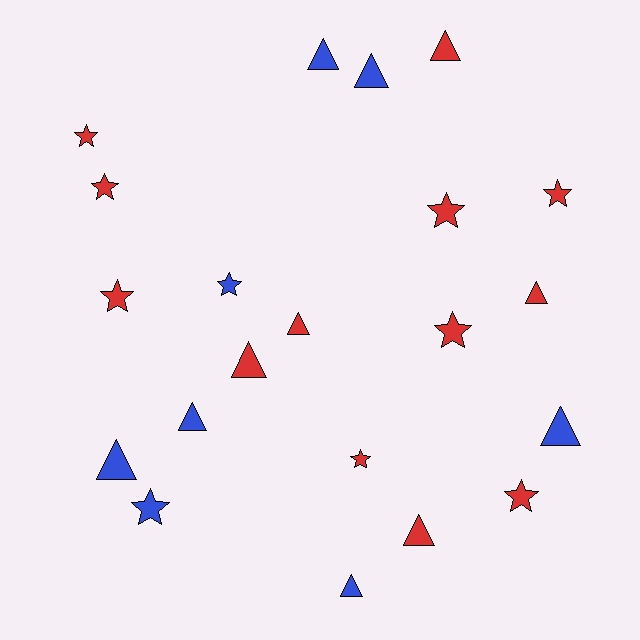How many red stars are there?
There are 8 red stars.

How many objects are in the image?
There are 21 objects.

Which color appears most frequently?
Red, with 13 objects.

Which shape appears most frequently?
Triangle, with 11 objects.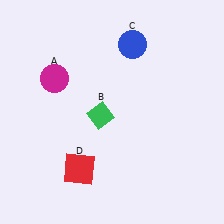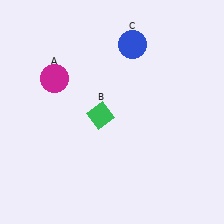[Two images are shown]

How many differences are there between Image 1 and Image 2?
There is 1 difference between the two images.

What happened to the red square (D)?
The red square (D) was removed in Image 2. It was in the bottom-left area of Image 1.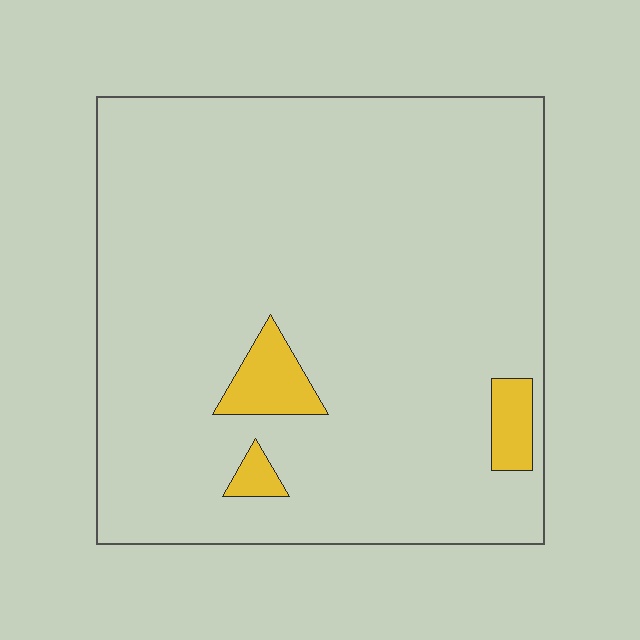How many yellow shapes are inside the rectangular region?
3.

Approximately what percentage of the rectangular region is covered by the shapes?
Approximately 5%.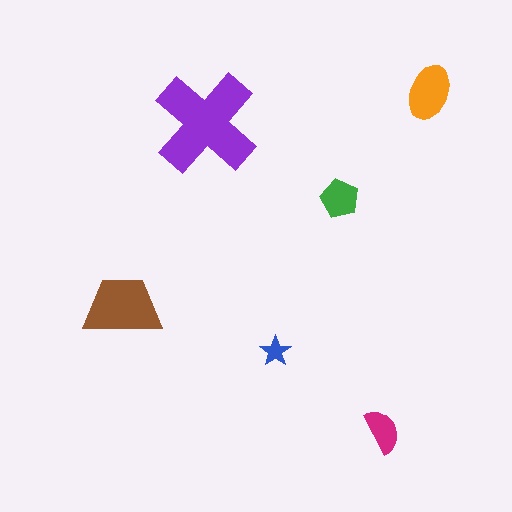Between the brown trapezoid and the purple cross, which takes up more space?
The purple cross.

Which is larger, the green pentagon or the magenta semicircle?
The green pentagon.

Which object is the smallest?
The blue star.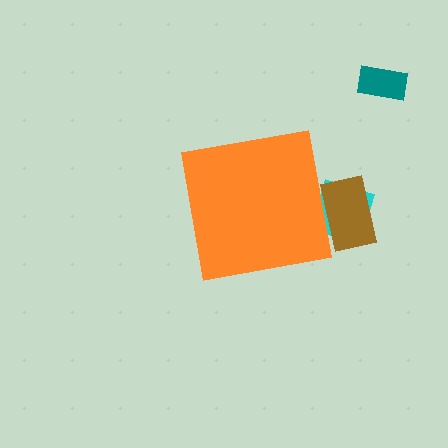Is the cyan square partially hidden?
Yes, the cyan square is partially hidden behind the orange square.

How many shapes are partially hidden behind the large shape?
2 shapes are partially hidden.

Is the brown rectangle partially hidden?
Yes, the brown rectangle is partially hidden behind the orange square.